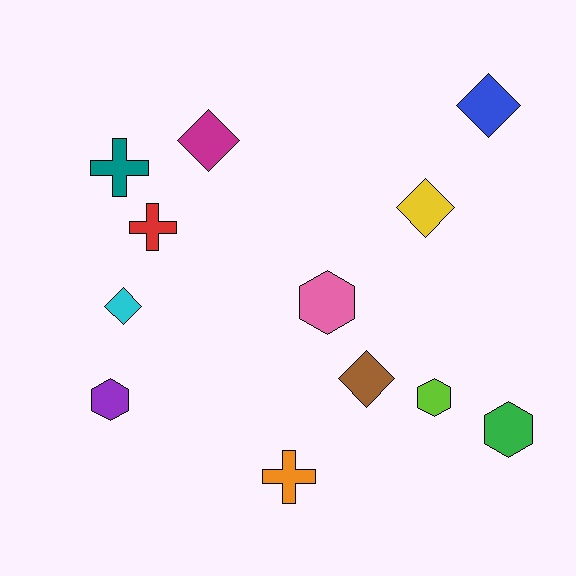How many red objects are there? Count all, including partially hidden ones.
There is 1 red object.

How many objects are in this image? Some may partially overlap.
There are 12 objects.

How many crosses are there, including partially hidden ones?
There are 3 crosses.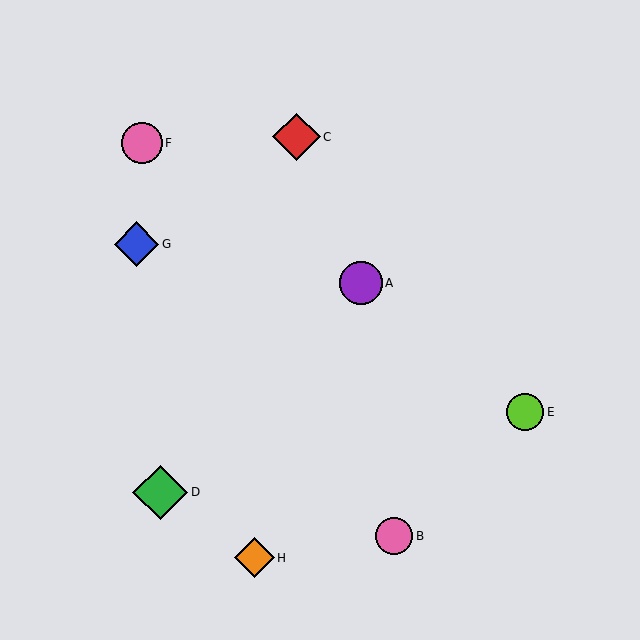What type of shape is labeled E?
Shape E is a lime circle.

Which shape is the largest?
The green diamond (labeled D) is the largest.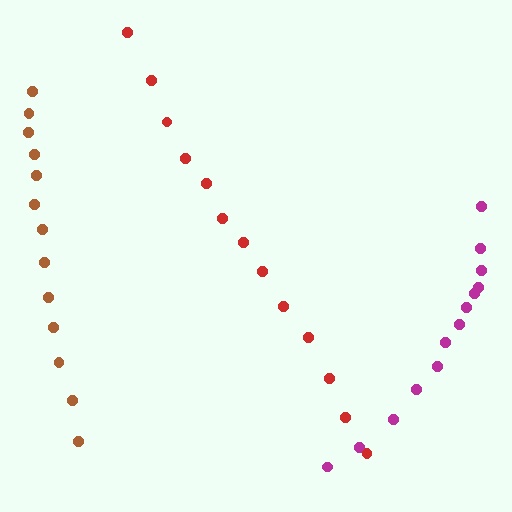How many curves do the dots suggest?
There are 3 distinct paths.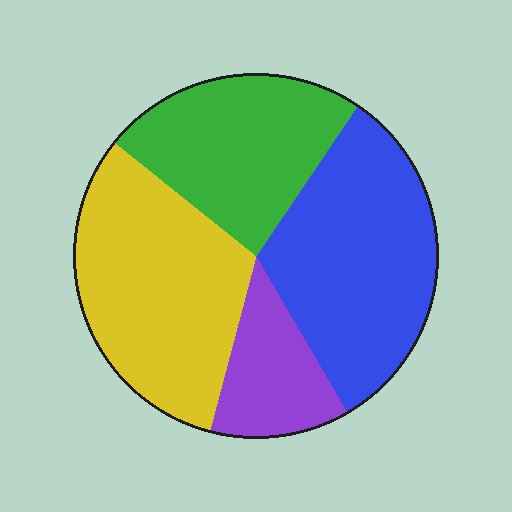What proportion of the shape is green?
Green covers around 25% of the shape.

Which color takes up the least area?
Purple, at roughly 10%.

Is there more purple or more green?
Green.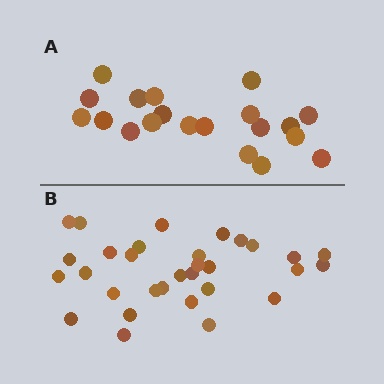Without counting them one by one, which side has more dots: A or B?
Region B (the bottom region) has more dots.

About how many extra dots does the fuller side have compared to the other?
Region B has roughly 12 or so more dots than region A.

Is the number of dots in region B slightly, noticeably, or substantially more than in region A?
Region B has substantially more. The ratio is roughly 1.6 to 1.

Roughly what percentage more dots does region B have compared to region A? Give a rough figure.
About 55% more.